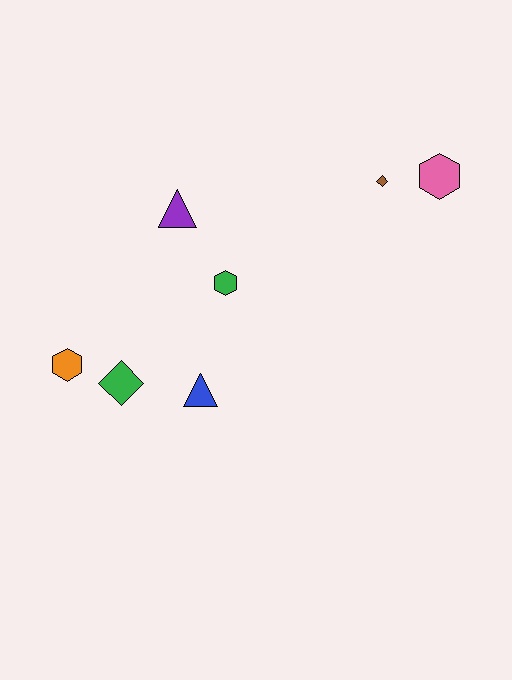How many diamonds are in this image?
There are 2 diamonds.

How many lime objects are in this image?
There are no lime objects.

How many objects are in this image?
There are 7 objects.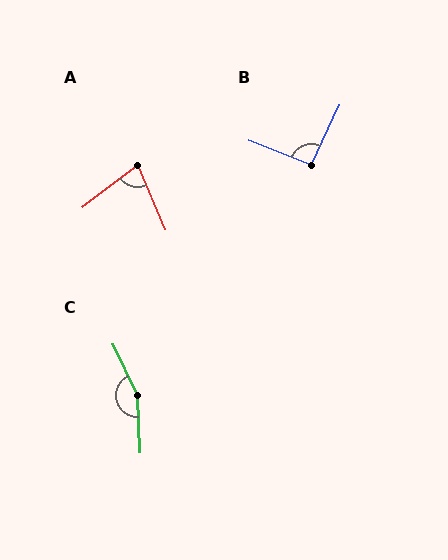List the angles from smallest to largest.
A (76°), B (94°), C (158°).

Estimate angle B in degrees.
Approximately 94 degrees.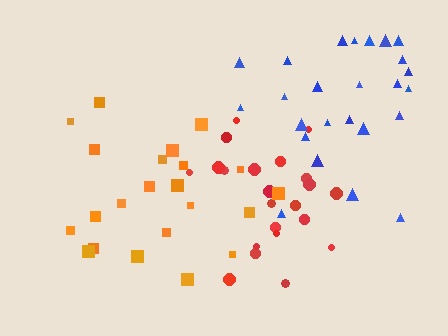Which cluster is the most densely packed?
Red.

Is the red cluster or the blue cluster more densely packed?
Red.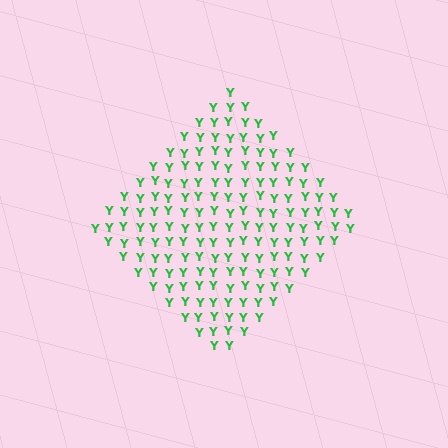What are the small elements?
The small elements are letter Y's.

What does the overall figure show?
The overall figure shows a diamond.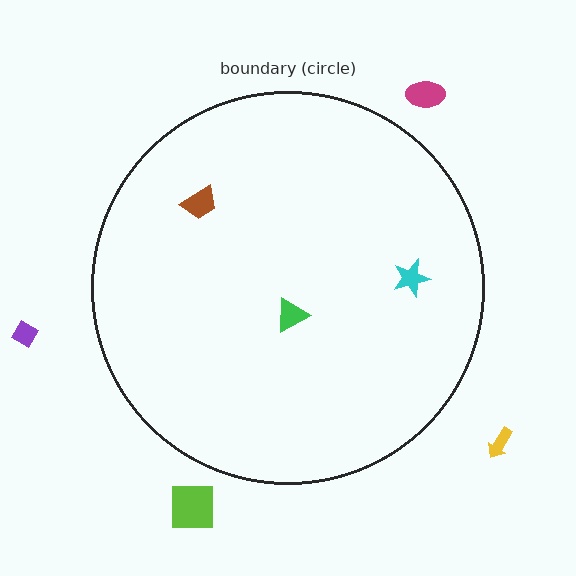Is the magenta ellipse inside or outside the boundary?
Outside.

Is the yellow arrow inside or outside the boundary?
Outside.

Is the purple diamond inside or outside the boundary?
Outside.